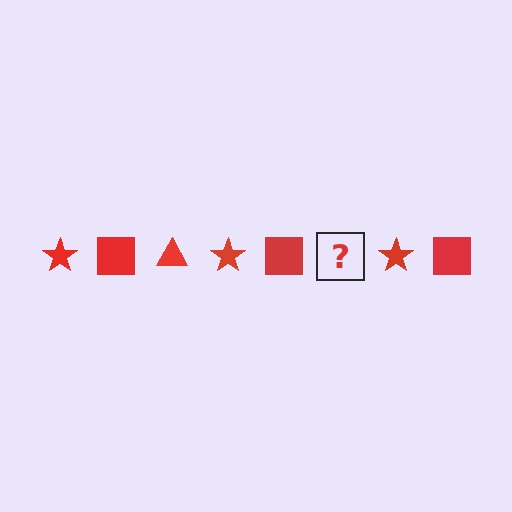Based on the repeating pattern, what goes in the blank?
The blank should be a red triangle.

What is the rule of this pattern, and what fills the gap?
The rule is that the pattern cycles through star, square, triangle shapes in red. The gap should be filled with a red triangle.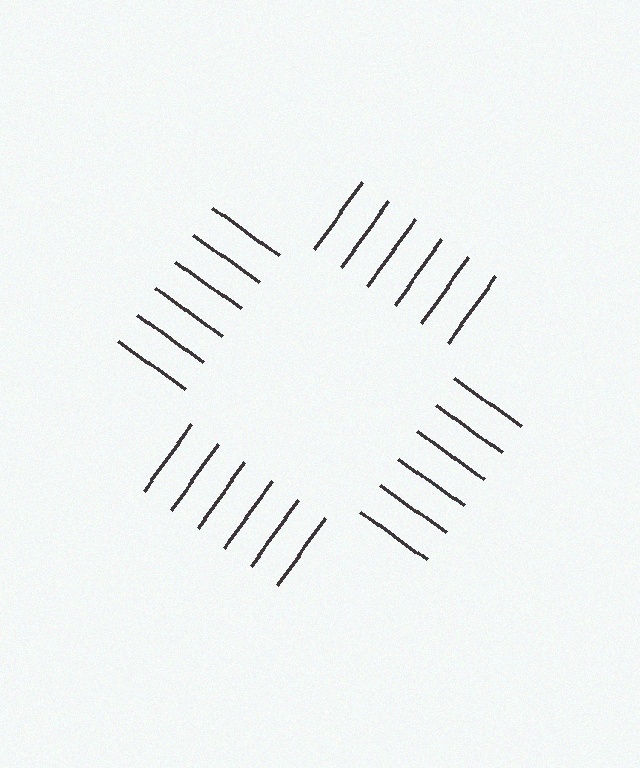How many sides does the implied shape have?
4 sides — the line-ends trace a square.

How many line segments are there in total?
24 — 6 along each of the 4 edges.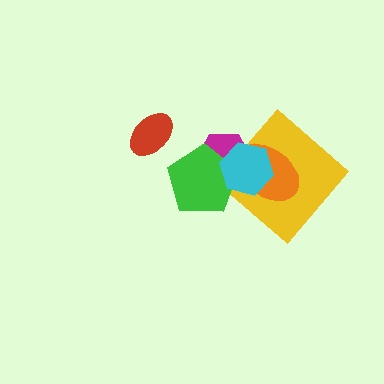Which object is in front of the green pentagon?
The cyan hexagon is in front of the green pentagon.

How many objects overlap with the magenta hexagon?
4 objects overlap with the magenta hexagon.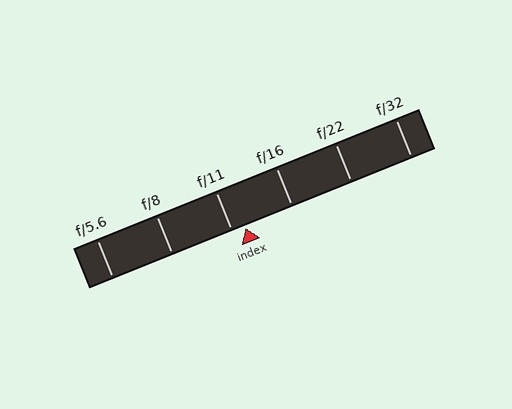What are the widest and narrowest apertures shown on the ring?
The widest aperture shown is f/5.6 and the narrowest is f/32.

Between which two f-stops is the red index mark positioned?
The index mark is between f/11 and f/16.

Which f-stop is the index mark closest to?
The index mark is closest to f/11.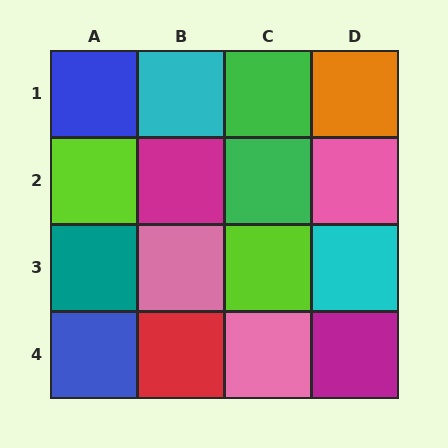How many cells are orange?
1 cell is orange.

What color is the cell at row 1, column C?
Green.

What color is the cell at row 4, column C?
Pink.